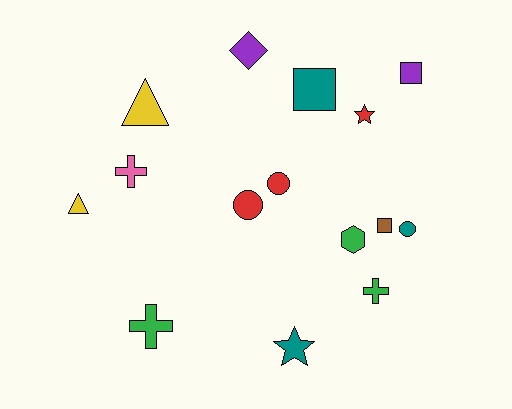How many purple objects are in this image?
There are 2 purple objects.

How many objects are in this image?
There are 15 objects.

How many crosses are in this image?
There are 3 crosses.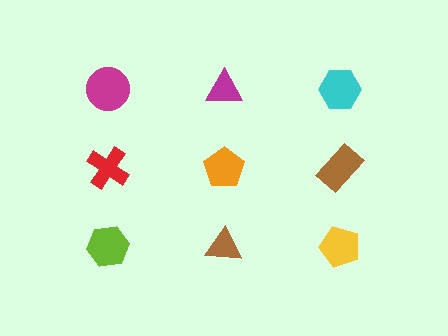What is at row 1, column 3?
A cyan hexagon.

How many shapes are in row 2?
3 shapes.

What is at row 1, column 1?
A magenta circle.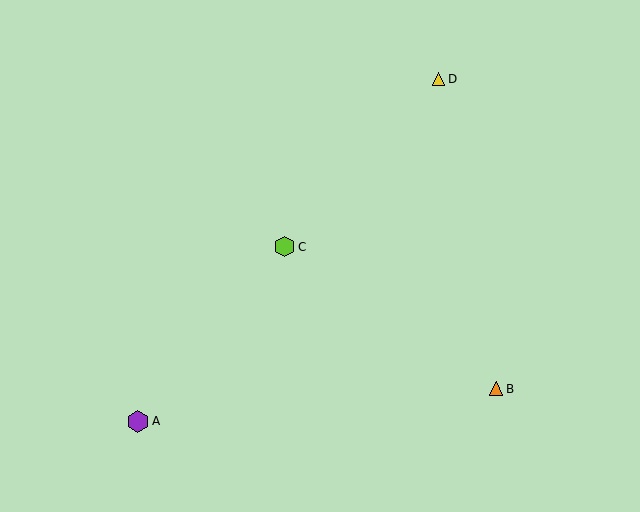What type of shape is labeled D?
Shape D is a yellow triangle.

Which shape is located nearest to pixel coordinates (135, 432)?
The purple hexagon (labeled A) at (138, 421) is nearest to that location.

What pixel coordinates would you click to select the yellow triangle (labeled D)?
Click at (438, 79) to select the yellow triangle D.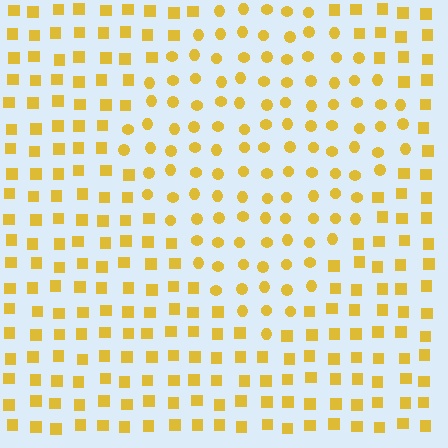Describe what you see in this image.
The image is filled with small yellow elements arranged in a uniform grid. A diamond-shaped region contains circles, while the surrounding area contains squares. The boundary is defined purely by the change in element shape.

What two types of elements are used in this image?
The image uses circles inside the diamond region and squares outside it.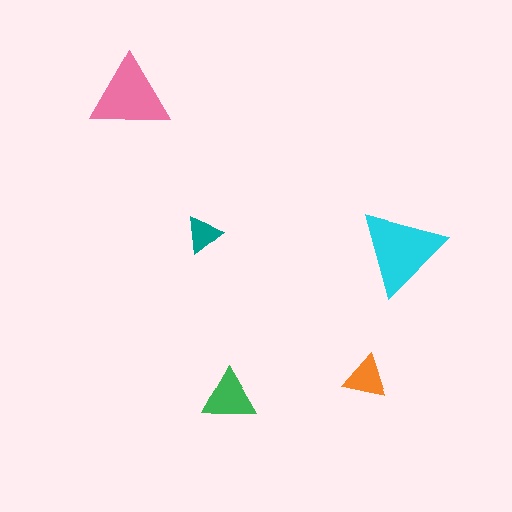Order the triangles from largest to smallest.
the cyan one, the pink one, the green one, the orange one, the teal one.